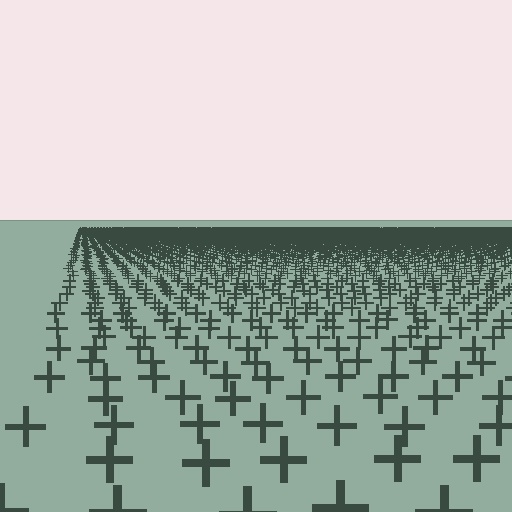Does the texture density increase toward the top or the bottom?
Density increases toward the top.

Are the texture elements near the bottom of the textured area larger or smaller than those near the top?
Larger. Near the bottom, elements are closer to the viewer and appear at a bigger on-screen size.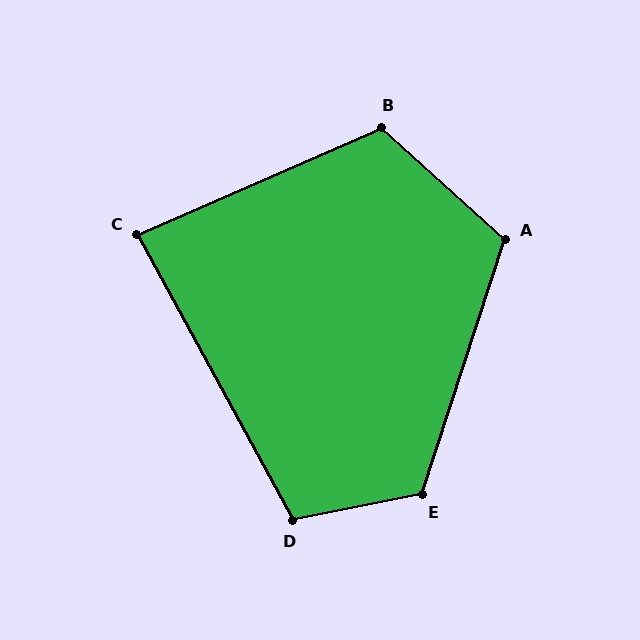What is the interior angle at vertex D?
Approximately 107 degrees (obtuse).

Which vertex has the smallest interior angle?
C, at approximately 85 degrees.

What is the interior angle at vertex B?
Approximately 114 degrees (obtuse).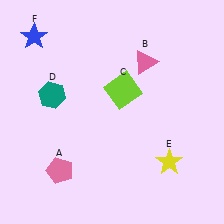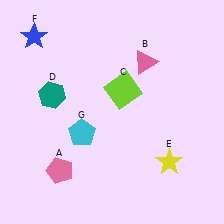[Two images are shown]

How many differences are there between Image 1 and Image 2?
There is 1 difference between the two images.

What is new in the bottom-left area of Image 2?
A cyan pentagon (G) was added in the bottom-left area of Image 2.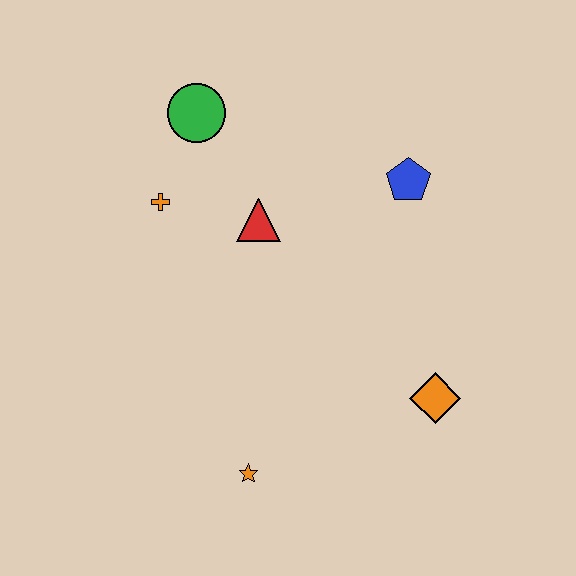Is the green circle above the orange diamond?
Yes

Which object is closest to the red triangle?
The orange cross is closest to the red triangle.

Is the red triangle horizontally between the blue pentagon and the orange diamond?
No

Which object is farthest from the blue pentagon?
The orange star is farthest from the blue pentagon.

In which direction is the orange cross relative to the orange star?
The orange cross is above the orange star.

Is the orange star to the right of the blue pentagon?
No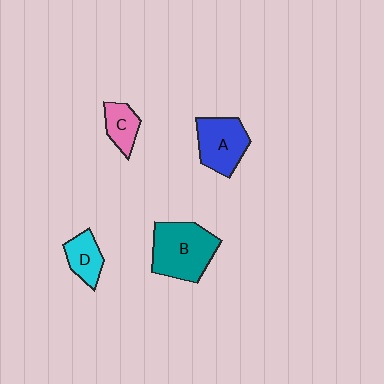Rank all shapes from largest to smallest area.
From largest to smallest: B (teal), A (blue), D (cyan), C (pink).